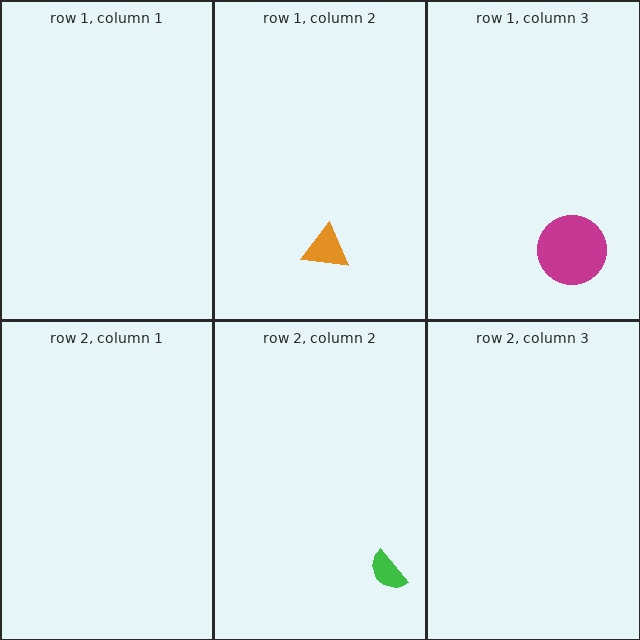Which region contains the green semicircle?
The row 2, column 2 region.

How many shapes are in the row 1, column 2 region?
1.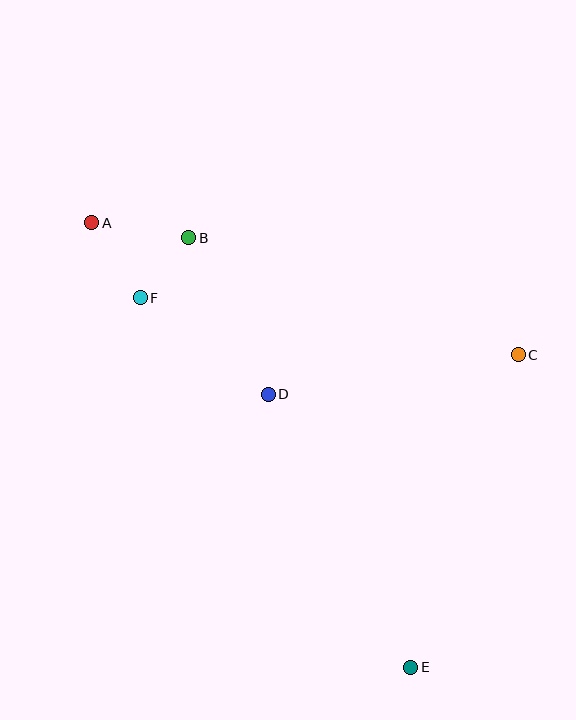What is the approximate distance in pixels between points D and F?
The distance between D and F is approximately 160 pixels.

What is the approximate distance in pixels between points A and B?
The distance between A and B is approximately 98 pixels.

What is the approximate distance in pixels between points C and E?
The distance between C and E is approximately 331 pixels.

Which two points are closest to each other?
Points B and F are closest to each other.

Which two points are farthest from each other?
Points A and E are farthest from each other.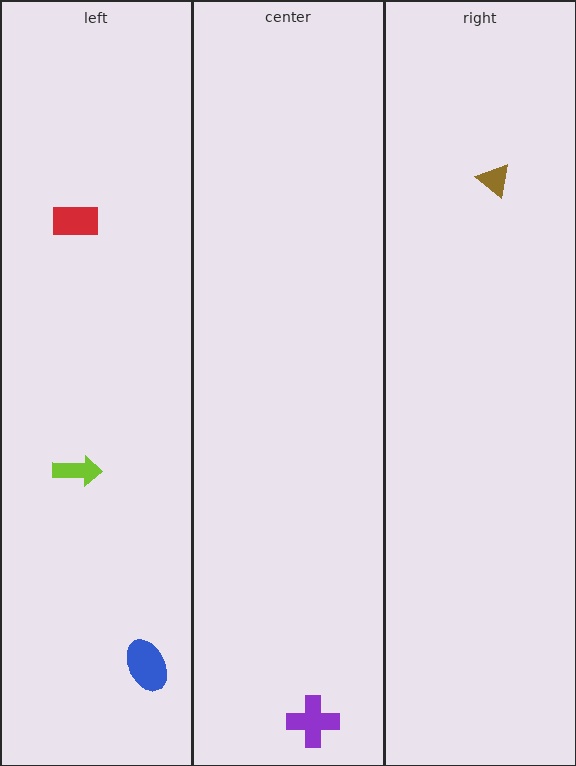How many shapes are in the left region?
3.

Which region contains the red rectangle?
The left region.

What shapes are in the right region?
The brown triangle.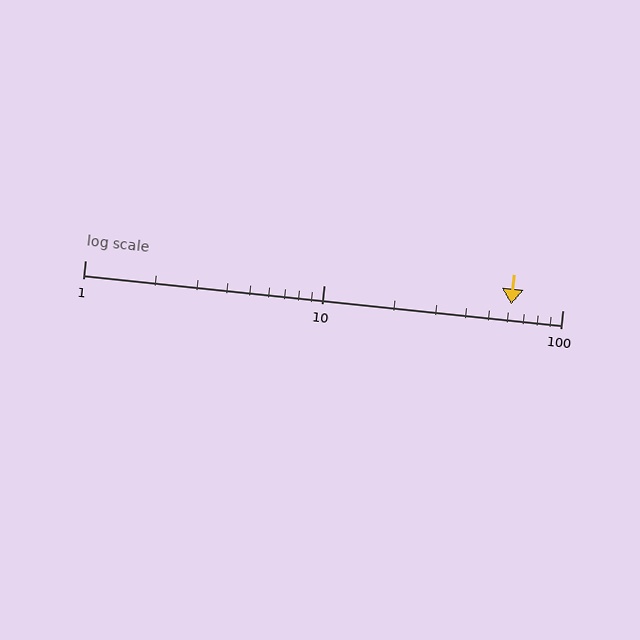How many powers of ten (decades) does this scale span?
The scale spans 2 decades, from 1 to 100.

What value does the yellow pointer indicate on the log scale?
The pointer indicates approximately 61.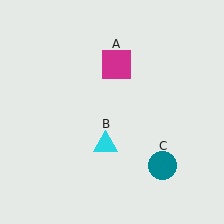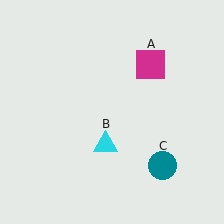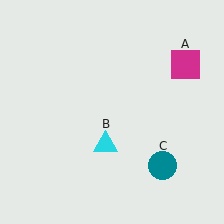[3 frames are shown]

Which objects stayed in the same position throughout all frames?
Cyan triangle (object B) and teal circle (object C) remained stationary.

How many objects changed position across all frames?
1 object changed position: magenta square (object A).